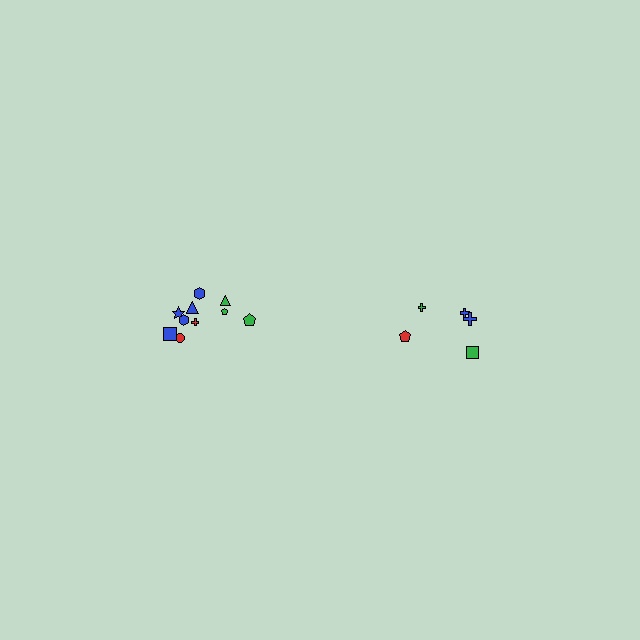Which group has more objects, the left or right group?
The left group.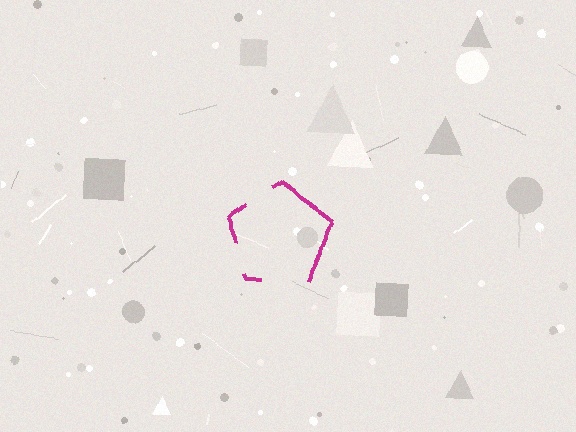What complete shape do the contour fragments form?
The contour fragments form a pentagon.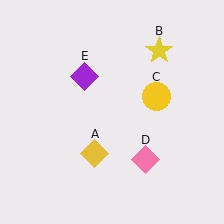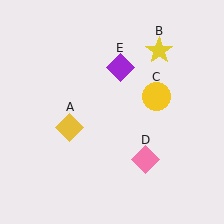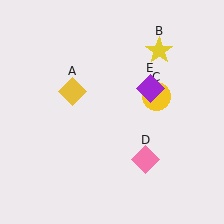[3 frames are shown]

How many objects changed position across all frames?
2 objects changed position: yellow diamond (object A), purple diamond (object E).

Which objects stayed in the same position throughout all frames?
Yellow star (object B) and yellow circle (object C) and pink diamond (object D) remained stationary.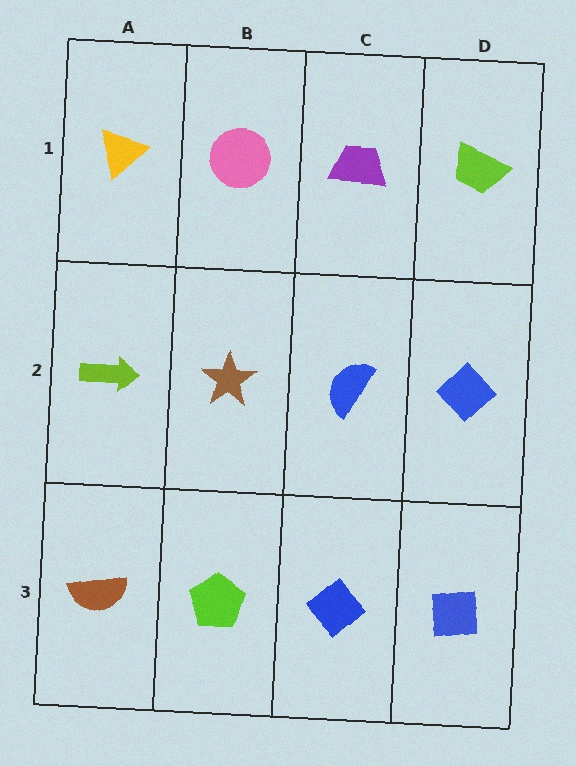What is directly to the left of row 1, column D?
A purple trapezoid.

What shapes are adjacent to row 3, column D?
A blue diamond (row 2, column D), a blue diamond (row 3, column C).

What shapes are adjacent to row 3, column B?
A brown star (row 2, column B), a brown semicircle (row 3, column A), a blue diamond (row 3, column C).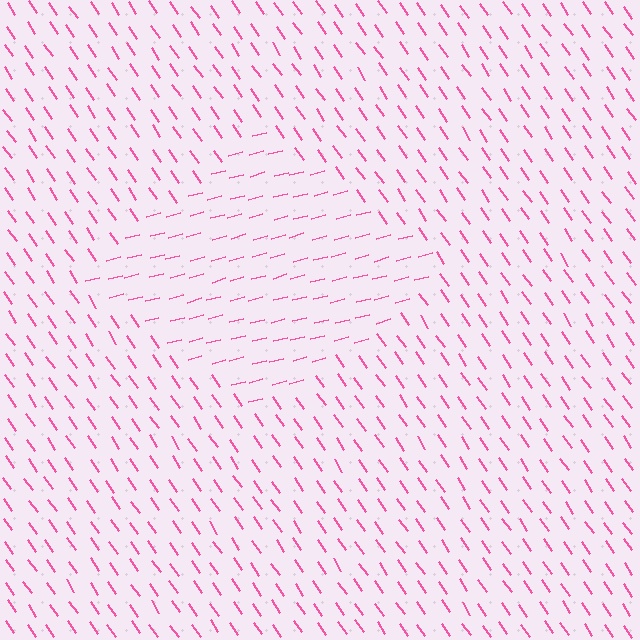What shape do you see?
I see a diamond.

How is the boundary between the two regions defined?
The boundary is defined purely by a change in line orientation (approximately 71 degrees difference). All lines are the same color and thickness.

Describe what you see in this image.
The image is filled with small pink line segments. A diamond region in the image has lines oriented differently from the surrounding lines, creating a visible texture boundary.